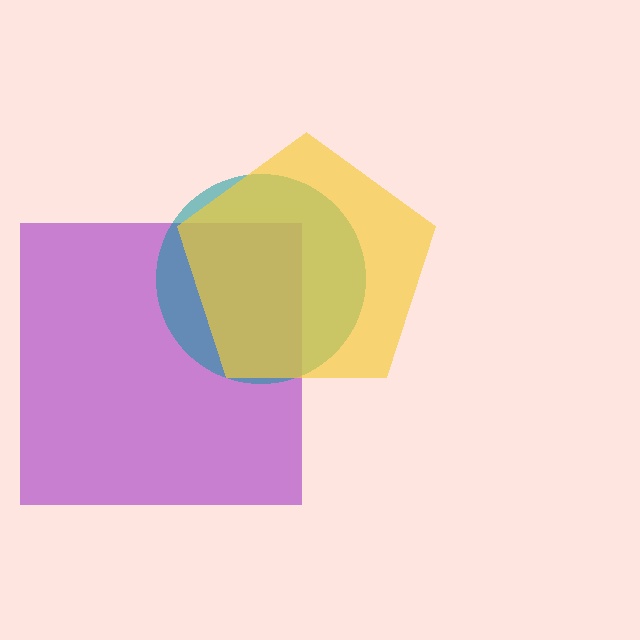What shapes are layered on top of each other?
The layered shapes are: a purple square, a teal circle, a yellow pentagon.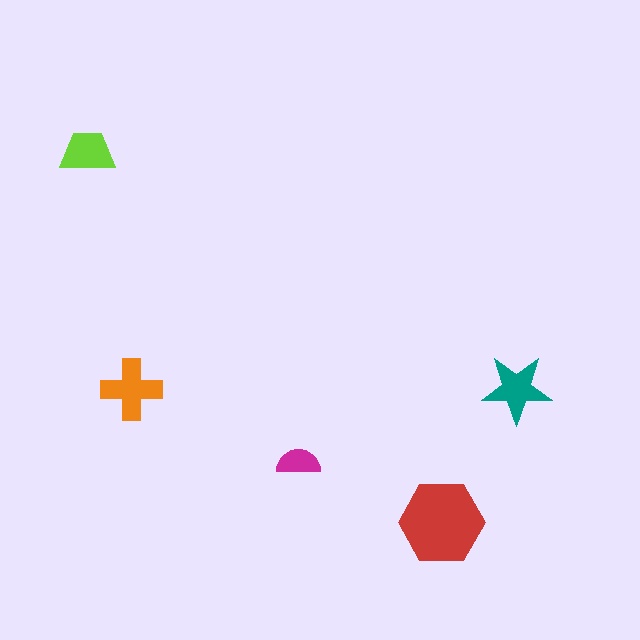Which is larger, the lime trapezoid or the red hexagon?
The red hexagon.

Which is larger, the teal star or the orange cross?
The orange cross.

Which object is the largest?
The red hexagon.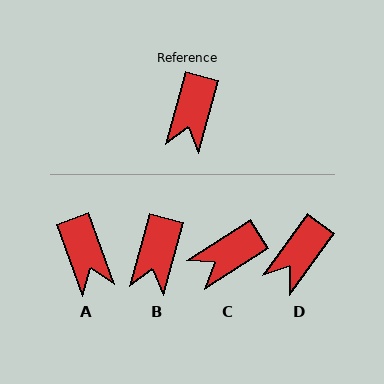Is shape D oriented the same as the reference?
No, it is off by about 21 degrees.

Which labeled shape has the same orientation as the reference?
B.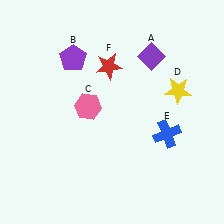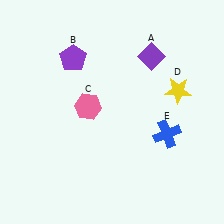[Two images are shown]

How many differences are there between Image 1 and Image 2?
There is 1 difference between the two images.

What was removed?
The red star (F) was removed in Image 2.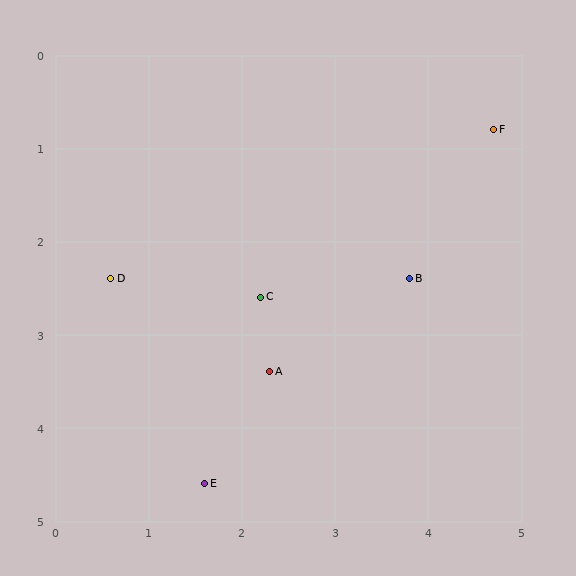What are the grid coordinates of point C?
Point C is at approximately (2.2, 2.6).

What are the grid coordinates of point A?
Point A is at approximately (2.3, 3.4).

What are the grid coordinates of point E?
Point E is at approximately (1.6, 4.6).